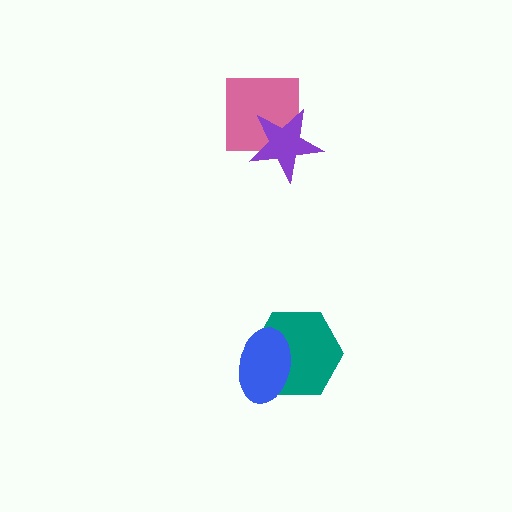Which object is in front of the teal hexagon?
The blue ellipse is in front of the teal hexagon.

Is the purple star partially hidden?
No, no other shape covers it.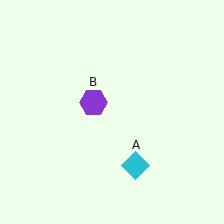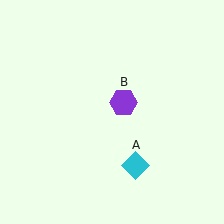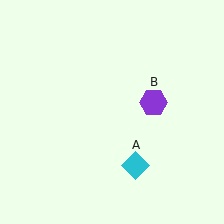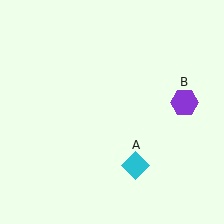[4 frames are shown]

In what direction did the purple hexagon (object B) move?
The purple hexagon (object B) moved right.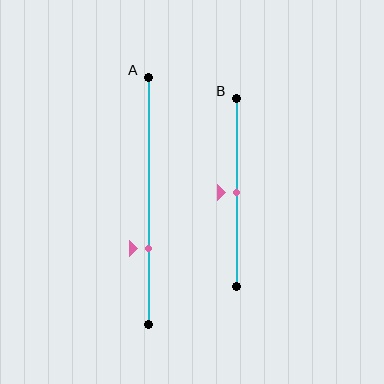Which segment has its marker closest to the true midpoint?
Segment B has its marker closest to the true midpoint.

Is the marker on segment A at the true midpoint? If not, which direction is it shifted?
No, the marker on segment A is shifted downward by about 19% of the segment length.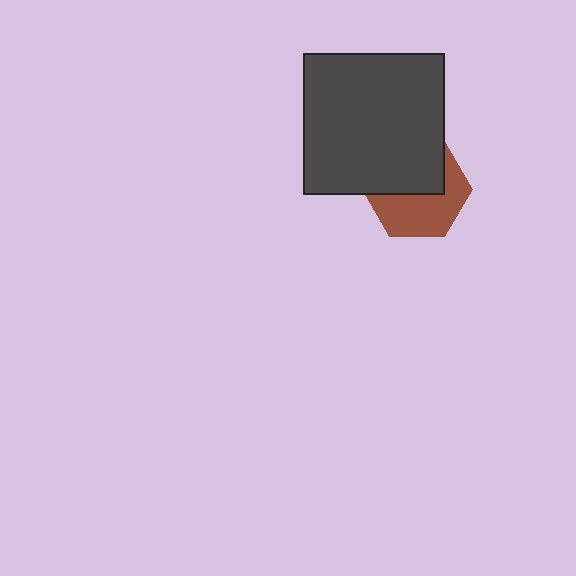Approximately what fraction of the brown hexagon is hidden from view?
Roughly 48% of the brown hexagon is hidden behind the dark gray square.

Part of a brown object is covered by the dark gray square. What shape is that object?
It is a hexagon.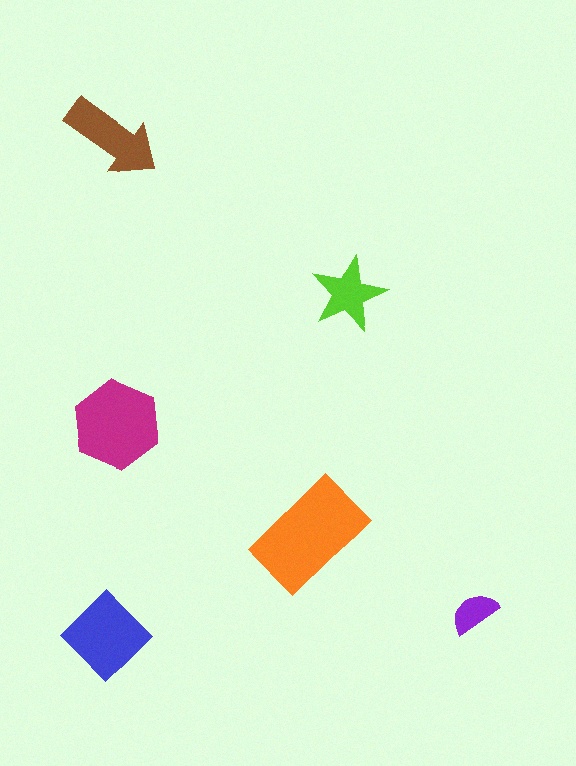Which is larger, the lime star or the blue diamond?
The blue diamond.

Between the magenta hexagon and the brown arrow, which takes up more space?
The magenta hexagon.